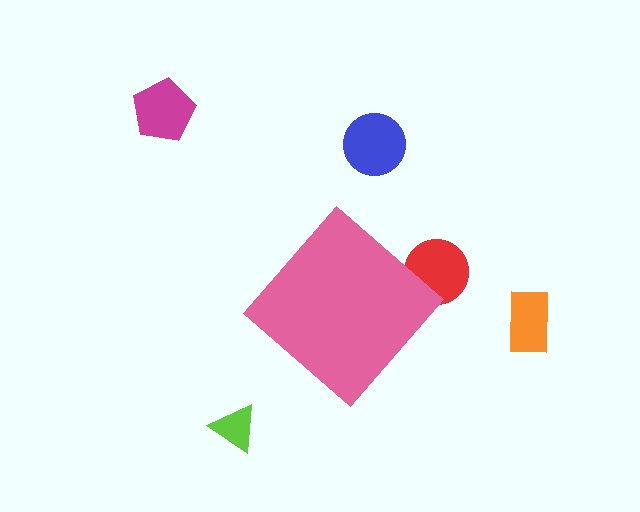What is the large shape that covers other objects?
A pink diamond.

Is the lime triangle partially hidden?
No, the lime triangle is fully visible.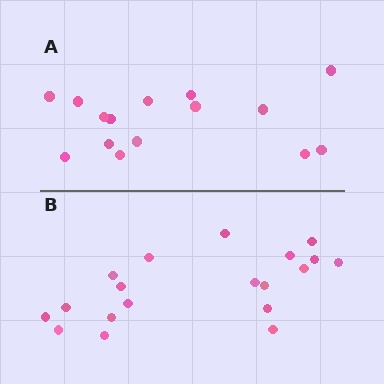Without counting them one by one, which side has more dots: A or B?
Region B (the bottom region) has more dots.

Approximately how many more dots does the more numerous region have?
Region B has about 4 more dots than region A.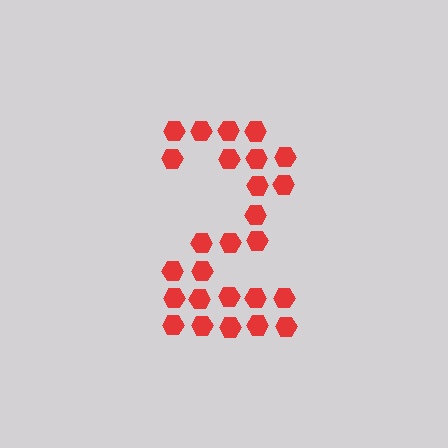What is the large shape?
The large shape is the digit 2.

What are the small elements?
The small elements are hexagons.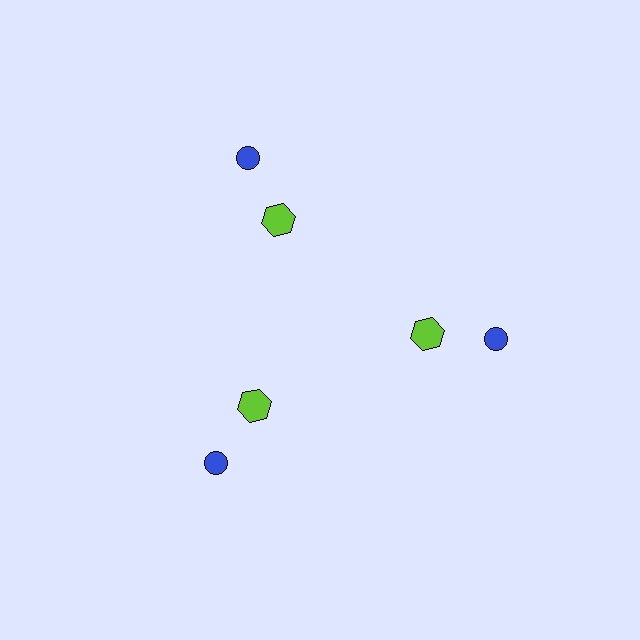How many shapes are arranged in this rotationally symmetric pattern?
There are 6 shapes, arranged in 3 groups of 2.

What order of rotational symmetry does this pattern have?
This pattern has 3-fold rotational symmetry.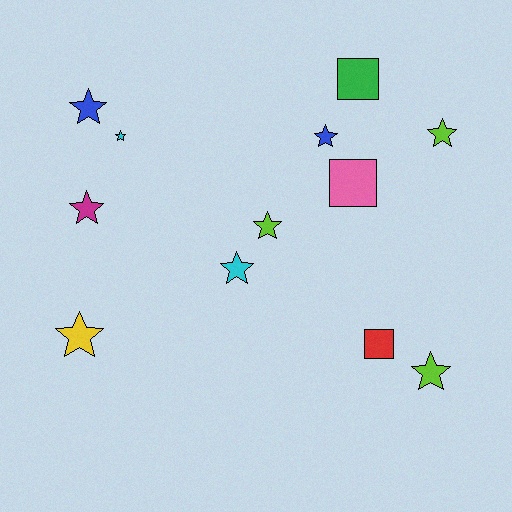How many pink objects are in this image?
There is 1 pink object.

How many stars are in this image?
There are 9 stars.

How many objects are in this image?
There are 12 objects.